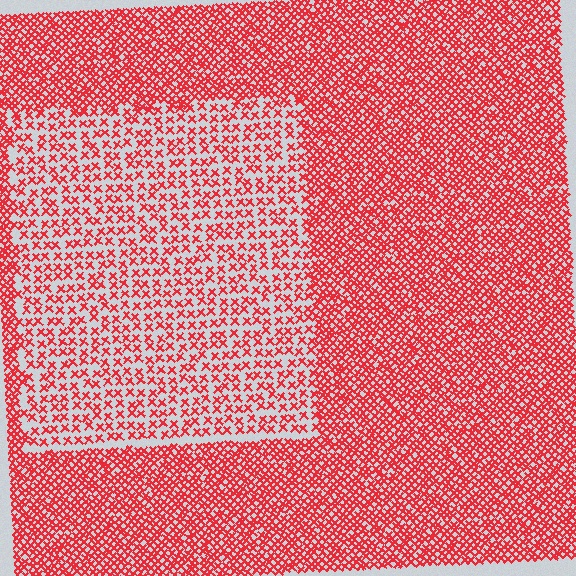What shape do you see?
I see a rectangle.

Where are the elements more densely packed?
The elements are more densely packed outside the rectangle boundary.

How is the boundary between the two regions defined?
The boundary is defined by a change in element density (approximately 2.1x ratio). All elements are the same color, size, and shape.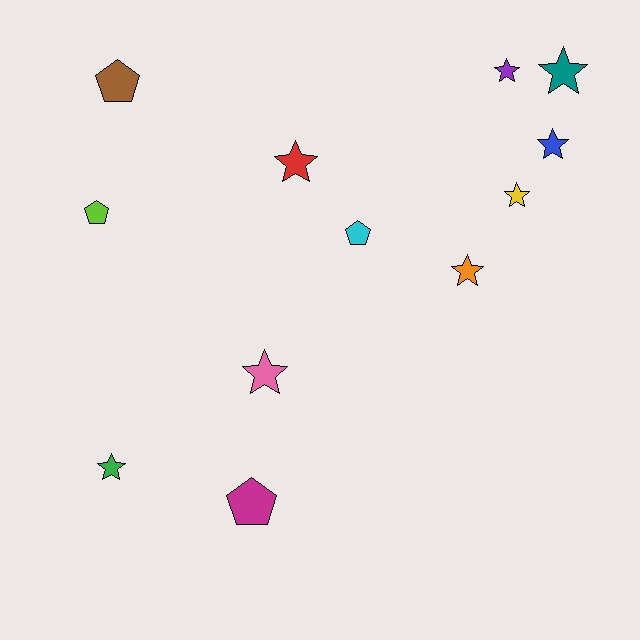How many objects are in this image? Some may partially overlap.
There are 12 objects.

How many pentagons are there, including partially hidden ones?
There are 4 pentagons.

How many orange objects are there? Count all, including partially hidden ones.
There is 1 orange object.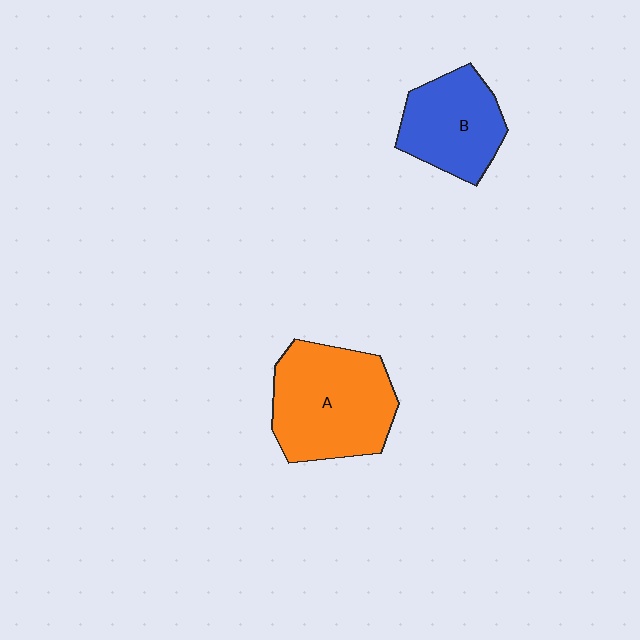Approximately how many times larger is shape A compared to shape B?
Approximately 1.4 times.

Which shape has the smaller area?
Shape B (blue).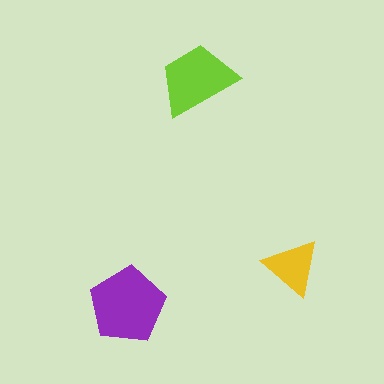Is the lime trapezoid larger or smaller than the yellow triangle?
Larger.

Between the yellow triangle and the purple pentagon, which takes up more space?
The purple pentagon.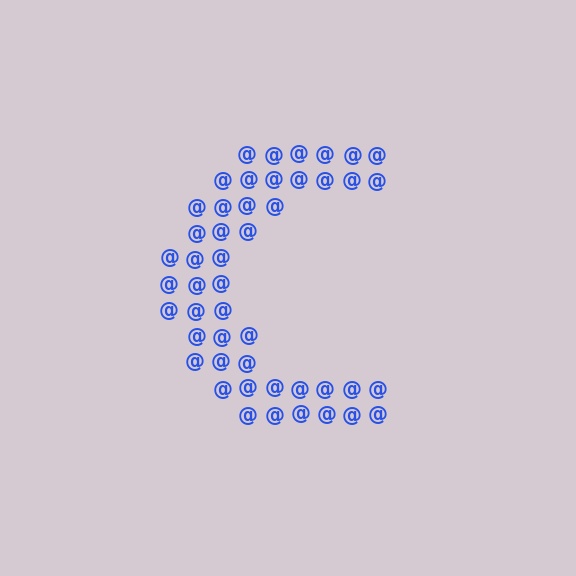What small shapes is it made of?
It is made of small at signs.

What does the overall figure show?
The overall figure shows the letter C.